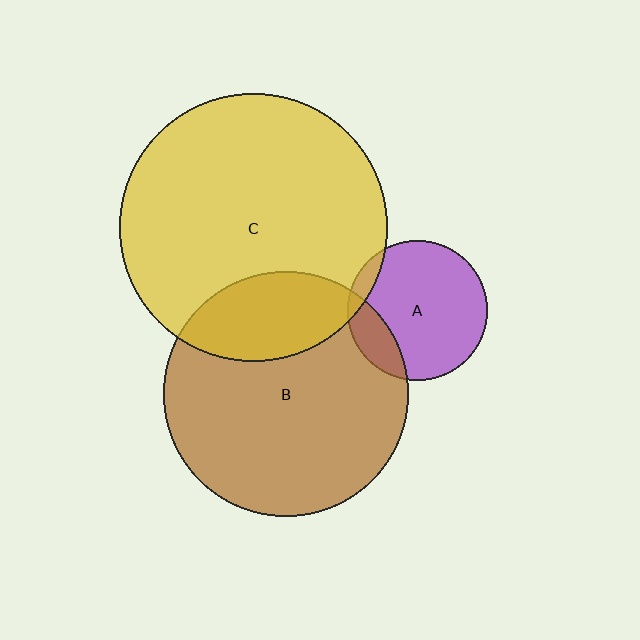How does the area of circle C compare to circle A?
Approximately 3.7 times.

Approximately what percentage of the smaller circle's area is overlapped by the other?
Approximately 20%.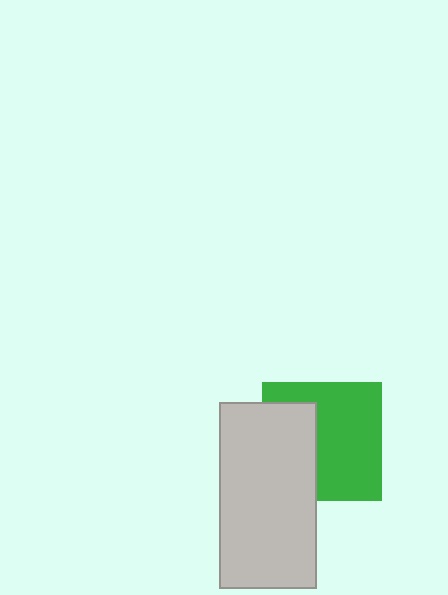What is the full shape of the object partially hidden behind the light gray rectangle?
The partially hidden object is a green square.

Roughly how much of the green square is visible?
About half of it is visible (roughly 61%).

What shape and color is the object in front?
The object in front is a light gray rectangle.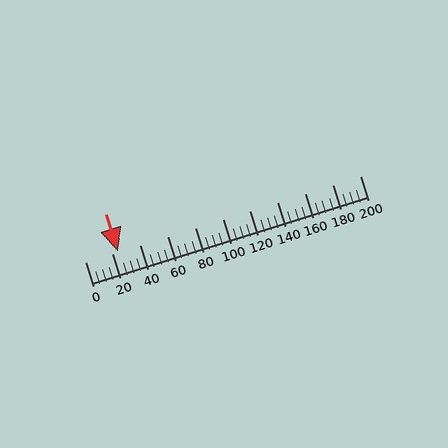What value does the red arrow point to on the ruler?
The red arrow points to approximately 24.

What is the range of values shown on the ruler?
The ruler shows values from 0 to 200.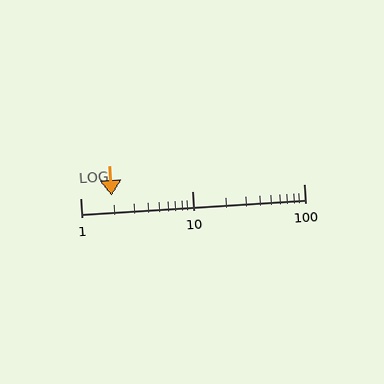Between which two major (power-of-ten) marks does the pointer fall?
The pointer is between 1 and 10.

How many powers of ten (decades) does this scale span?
The scale spans 2 decades, from 1 to 100.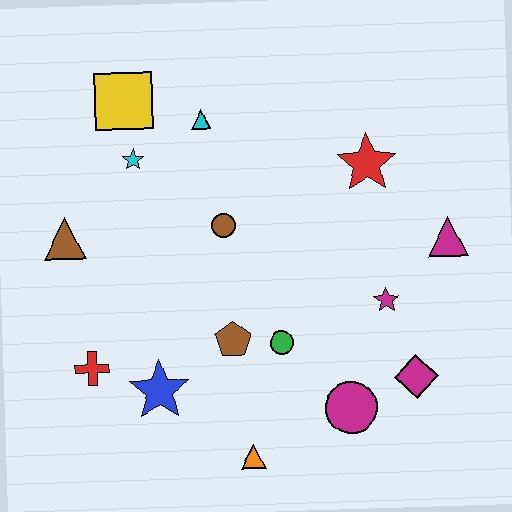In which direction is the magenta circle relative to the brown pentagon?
The magenta circle is to the right of the brown pentagon.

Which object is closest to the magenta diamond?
The magenta circle is closest to the magenta diamond.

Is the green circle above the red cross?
Yes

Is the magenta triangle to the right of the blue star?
Yes